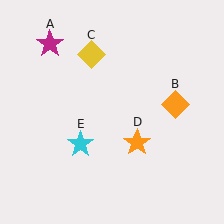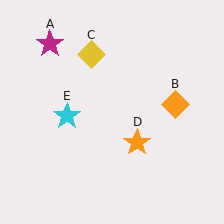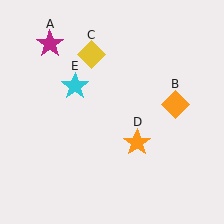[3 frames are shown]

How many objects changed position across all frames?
1 object changed position: cyan star (object E).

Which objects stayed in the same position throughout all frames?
Magenta star (object A) and orange diamond (object B) and yellow diamond (object C) and orange star (object D) remained stationary.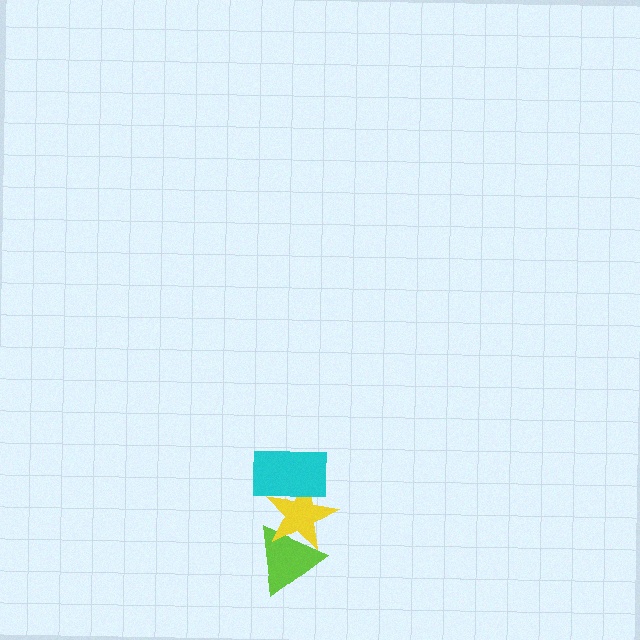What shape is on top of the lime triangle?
The yellow star is on top of the lime triangle.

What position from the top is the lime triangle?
The lime triangle is 3rd from the top.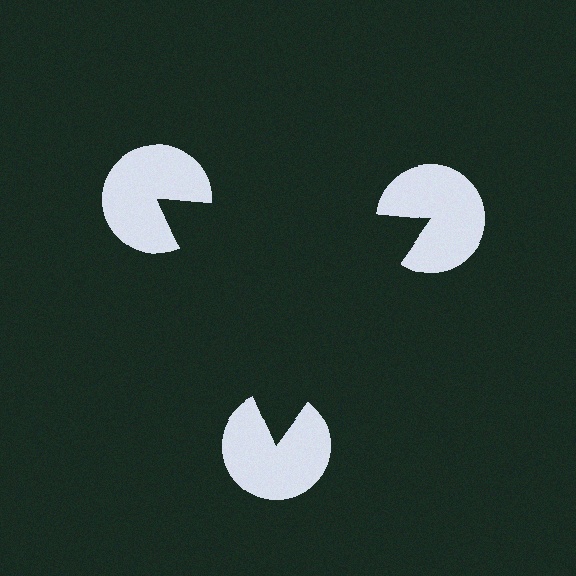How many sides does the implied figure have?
3 sides.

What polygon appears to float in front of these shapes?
An illusory triangle — its edges are inferred from the aligned wedge cuts in the pac-man discs, not physically drawn.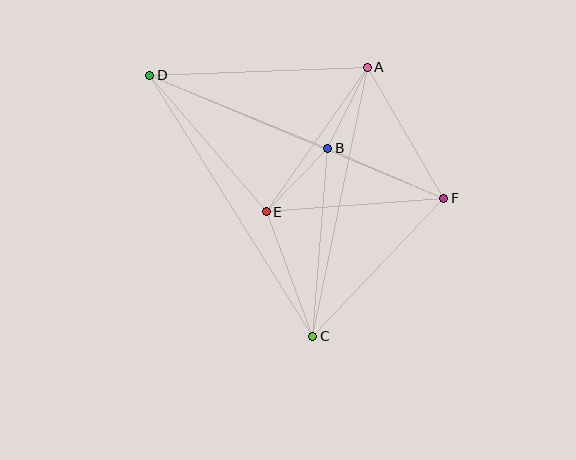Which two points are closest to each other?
Points B and E are closest to each other.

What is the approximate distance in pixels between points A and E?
The distance between A and E is approximately 176 pixels.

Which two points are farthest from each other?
Points D and F are farthest from each other.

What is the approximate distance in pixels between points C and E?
The distance between C and E is approximately 133 pixels.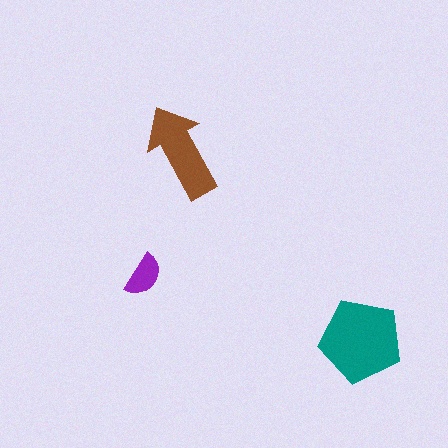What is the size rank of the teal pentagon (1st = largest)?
1st.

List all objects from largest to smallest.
The teal pentagon, the brown arrow, the purple semicircle.